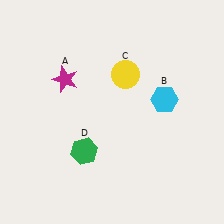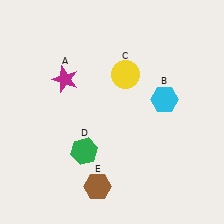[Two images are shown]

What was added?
A brown hexagon (E) was added in Image 2.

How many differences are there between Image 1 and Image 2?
There is 1 difference between the two images.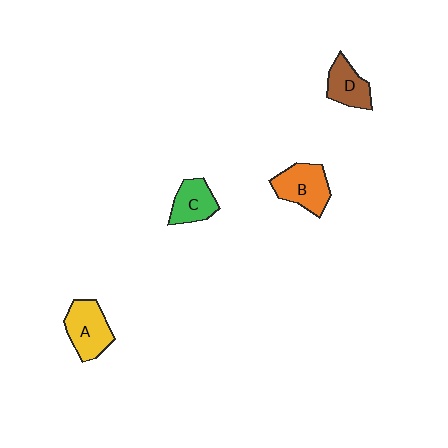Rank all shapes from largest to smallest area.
From largest to smallest: A (yellow), B (orange), D (brown), C (green).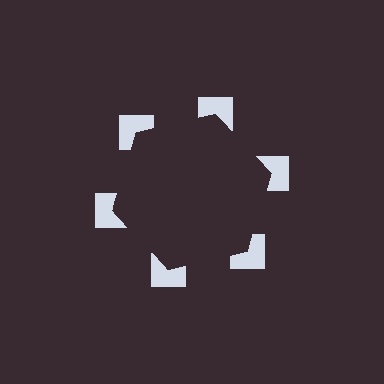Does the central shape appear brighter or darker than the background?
It typically appears slightly darker than the background, even though no actual brightness change is drawn.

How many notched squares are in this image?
There are 6 — one at each vertex of the illusory hexagon.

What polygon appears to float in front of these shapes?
An illusory hexagon — its edges are inferred from the aligned wedge cuts in the notched squares, not physically drawn.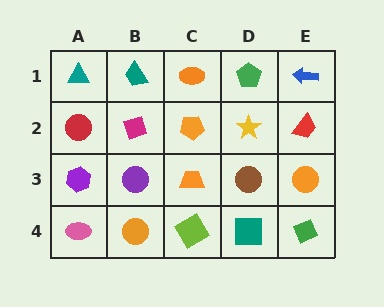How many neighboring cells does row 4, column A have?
2.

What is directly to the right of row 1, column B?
An orange ellipse.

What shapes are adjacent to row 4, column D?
A brown circle (row 3, column D), a lime diamond (row 4, column C), a green diamond (row 4, column E).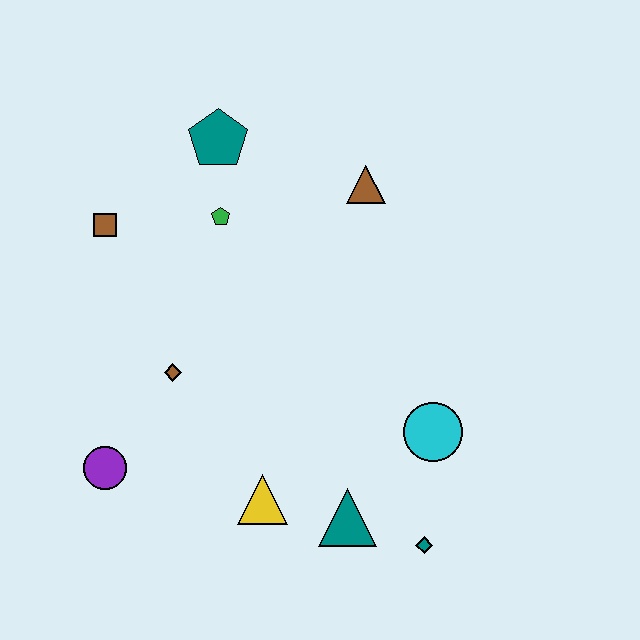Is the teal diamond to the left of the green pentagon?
No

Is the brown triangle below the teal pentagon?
Yes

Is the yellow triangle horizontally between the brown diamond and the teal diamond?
Yes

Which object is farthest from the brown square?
The teal diamond is farthest from the brown square.